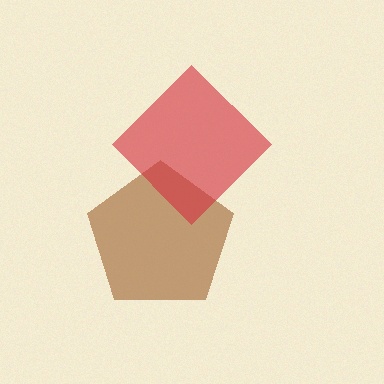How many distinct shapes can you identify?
There are 2 distinct shapes: a brown pentagon, a red diamond.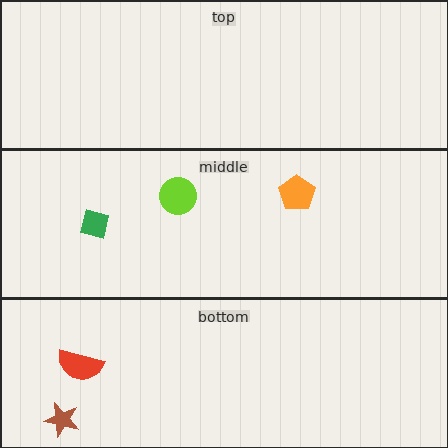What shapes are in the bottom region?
The brown star, the red semicircle.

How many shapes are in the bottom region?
2.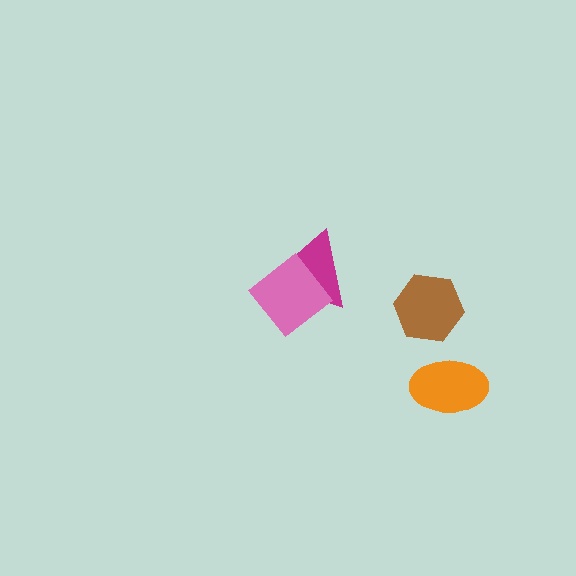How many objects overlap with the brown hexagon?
0 objects overlap with the brown hexagon.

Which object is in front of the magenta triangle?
The pink diamond is in front of the magenta triangle.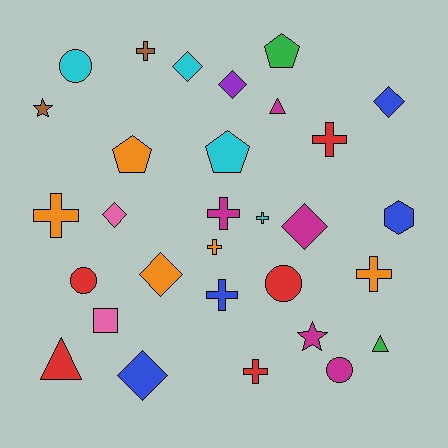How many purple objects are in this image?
There is 1 purple object.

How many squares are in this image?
There is 1 square.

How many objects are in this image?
There are 30 objects.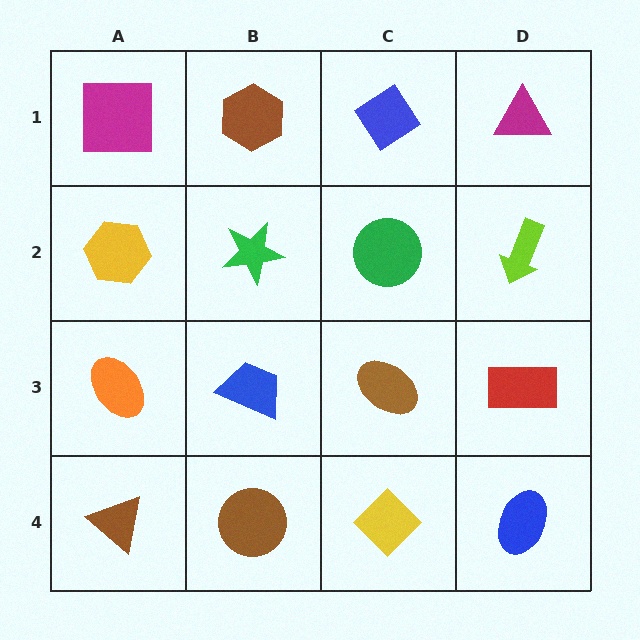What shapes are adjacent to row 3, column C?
A green circle (row 2, column C), a yellow diamond (row 4, column C), a blue trapezoid (row 3, column B), a red rectangle (row 3, column D).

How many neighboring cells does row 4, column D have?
2.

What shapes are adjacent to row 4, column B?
A blue trapezoid (row 3, column B), a brown triangle (row 4, column A), a yellow diamond (row 4, column C).